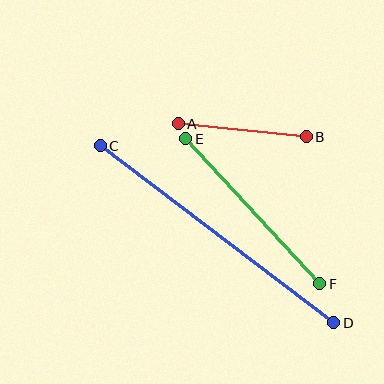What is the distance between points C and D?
The distance is approximately 293 pixels.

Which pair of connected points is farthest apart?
Points C and D are farthest apart.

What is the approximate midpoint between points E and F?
The midpoint is at approximately (253, 211) pixels.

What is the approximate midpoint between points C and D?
The midpoint is at approximately (217, 234) pixels.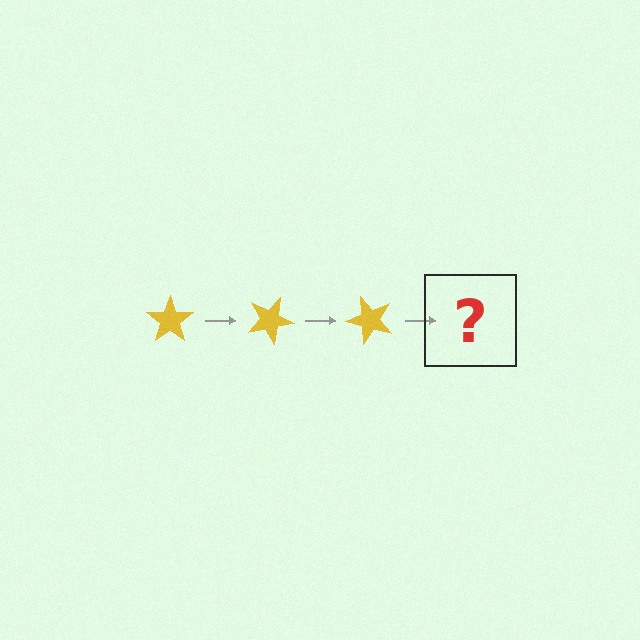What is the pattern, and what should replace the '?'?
The pattern is that the star rotates 25 degrees each step. The '?' should be a yellow star rotated 75 degrees.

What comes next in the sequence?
The next element should be a yellow star rotated 75 degrees.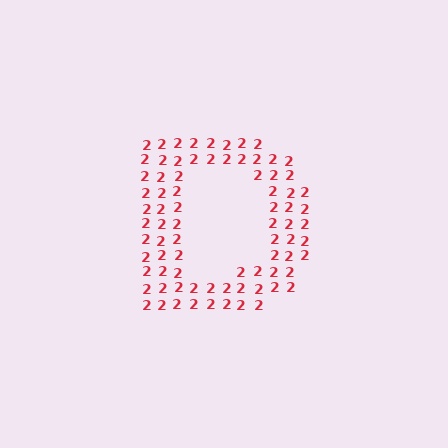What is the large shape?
The large shape is the letter D.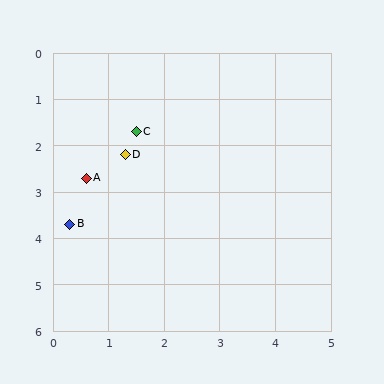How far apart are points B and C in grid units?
Points B and C are about 2.3 grid units apart.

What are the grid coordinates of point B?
Point B is at approximately (0.3, 3.7).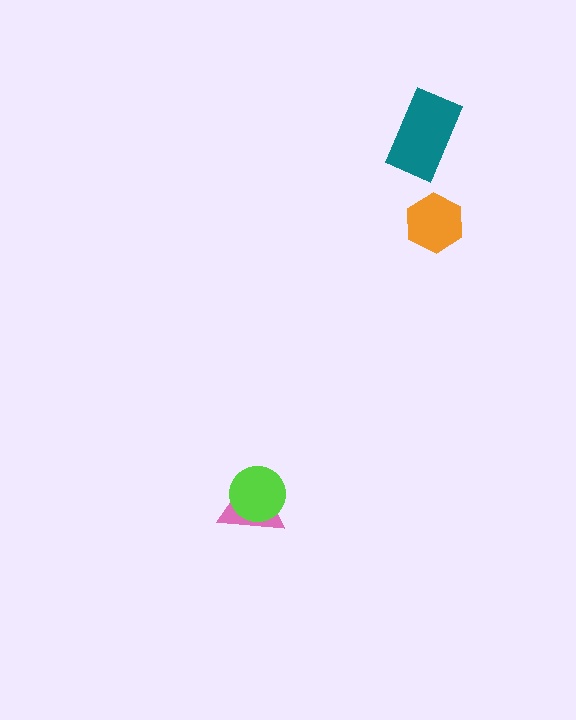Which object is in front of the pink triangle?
The lime circle is in front of the pink triangle.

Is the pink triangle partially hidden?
Yes, it is partially covered by another shape.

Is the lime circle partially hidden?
No, no other shape covers it.